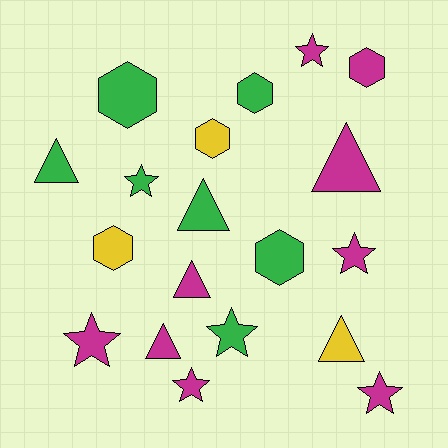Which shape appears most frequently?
Star, with 7 objects.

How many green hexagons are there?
There are 3 green hexagons.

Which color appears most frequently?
Magenta, with 9 objects.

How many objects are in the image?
There are 19 objects.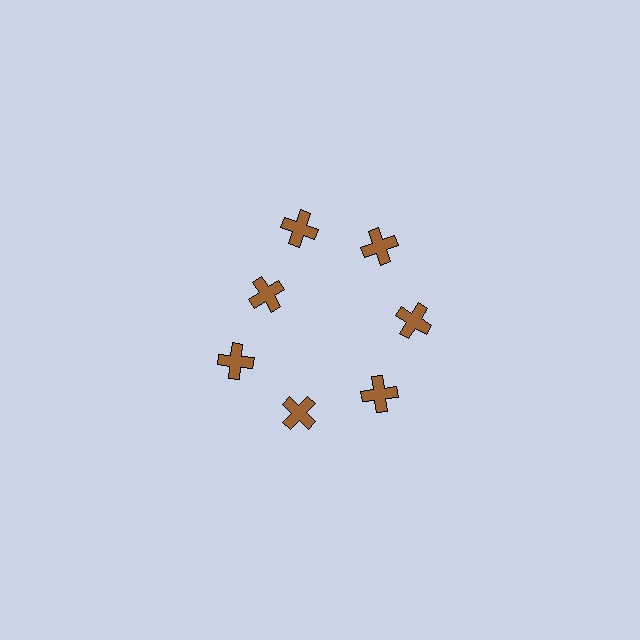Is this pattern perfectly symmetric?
No. The 7 brown crosses are arranged in a ring, but one element near the 10 o'clock position is pulled inward toward the center, breaking the 7-fold rotational symmetry.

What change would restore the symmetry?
The symmetry would be restored by moving it outward, back onto the ring so that all 7 crosses sit at equal angles and equal distance from the center.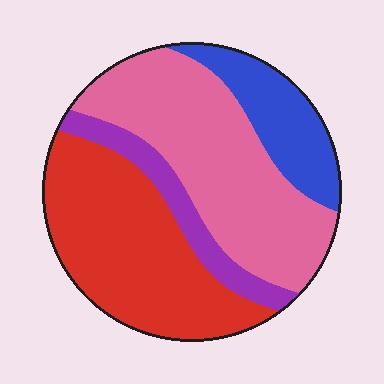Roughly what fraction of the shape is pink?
Pink covers around 40% of the shape.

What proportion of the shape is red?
Red covers 36% of the shape.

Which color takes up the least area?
Purple, at roughly 10%.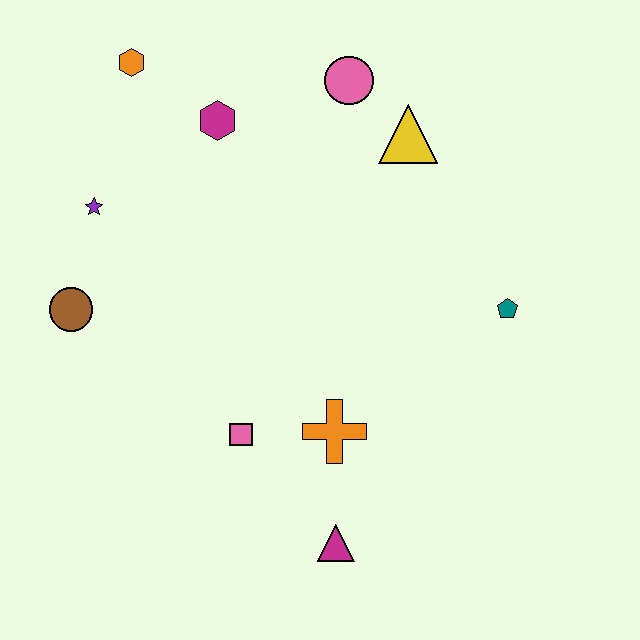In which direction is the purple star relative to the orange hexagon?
The purple star is below the orange hexagon.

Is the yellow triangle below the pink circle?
Yes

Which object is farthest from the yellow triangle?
The magenta triangle is farthest from the yellow triangle.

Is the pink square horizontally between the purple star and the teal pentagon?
Yes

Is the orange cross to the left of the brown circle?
No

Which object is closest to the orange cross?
The pink square is closest to the orange cross.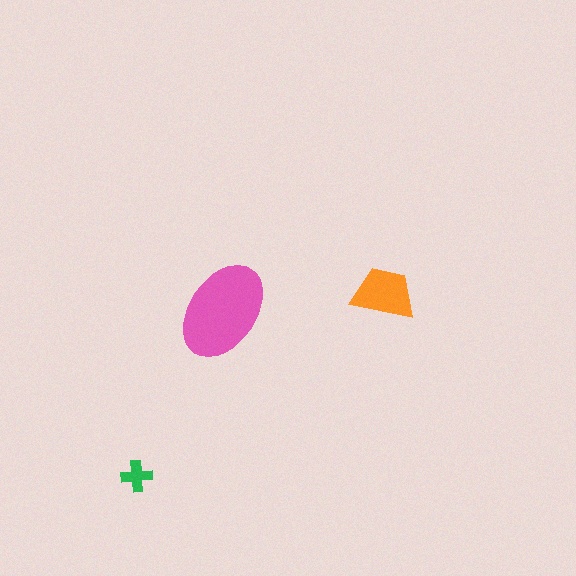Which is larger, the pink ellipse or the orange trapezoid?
The pink ellipse.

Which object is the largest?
The pink ellipse.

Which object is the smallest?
The green cross.